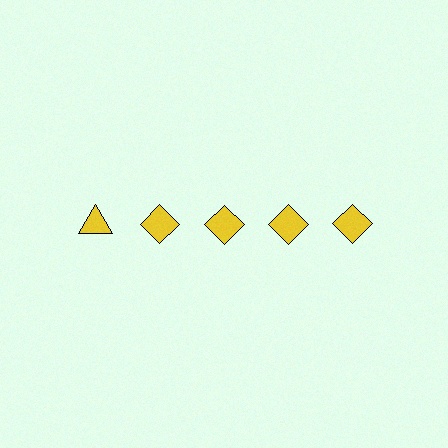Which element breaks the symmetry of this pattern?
The yellow triangle in the top row, leftmost column breaks the symmetry. All other shapes are yellow diamonds.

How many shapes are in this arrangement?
There are 5 shapes arranged in a grid pattern.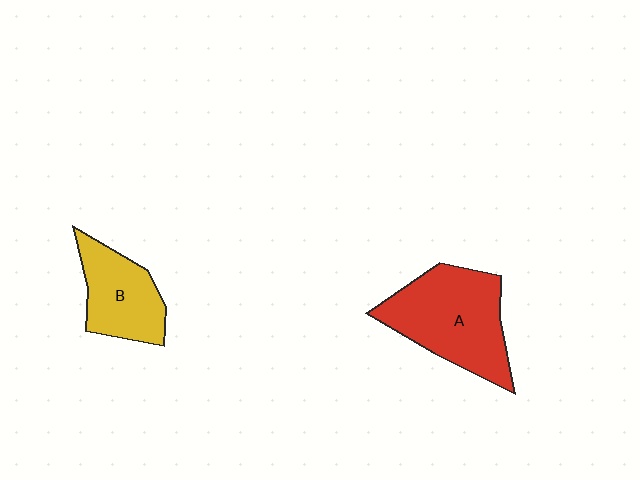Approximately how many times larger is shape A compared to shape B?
Approximately 1.6 times.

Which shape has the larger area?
Shape A (red).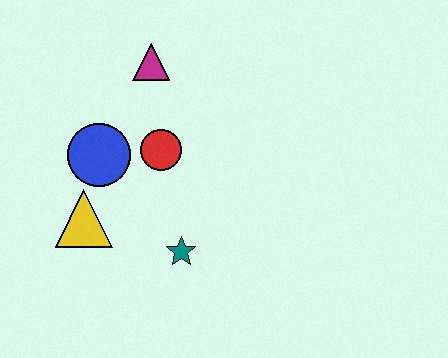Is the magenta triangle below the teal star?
No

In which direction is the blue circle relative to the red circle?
The blue circle is to the left of the red circle.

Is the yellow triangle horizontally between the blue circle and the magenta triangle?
No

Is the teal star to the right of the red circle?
Yes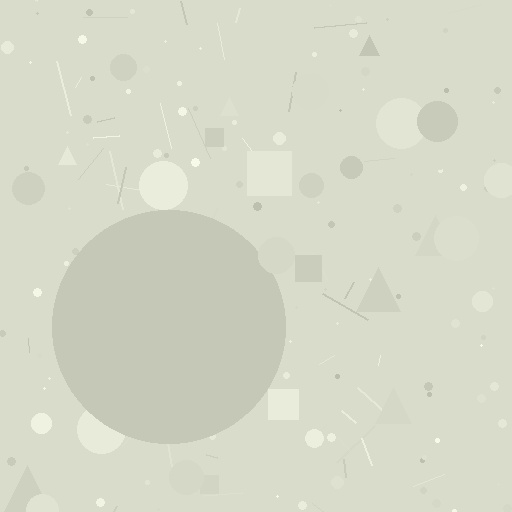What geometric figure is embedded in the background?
A circle is embedded in the background.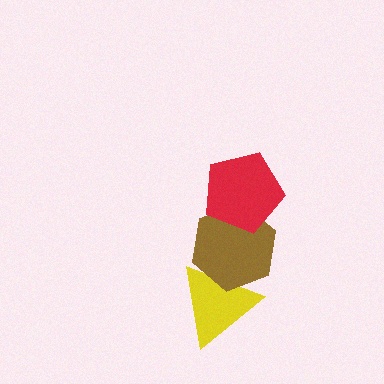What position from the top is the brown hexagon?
The brown hexagon is 2nd from the top.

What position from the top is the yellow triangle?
The yellow triangle is 3rd from the top.